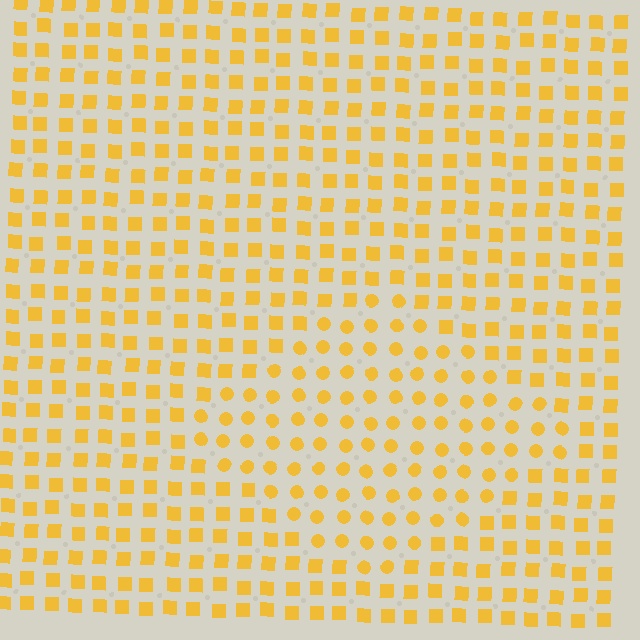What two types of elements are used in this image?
The image uses circles inside the diamond region and squares outside it.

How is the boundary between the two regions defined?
The boundary is defined by a change in element shape: circles inside vs. squares outside. All elements share the same color and spacing.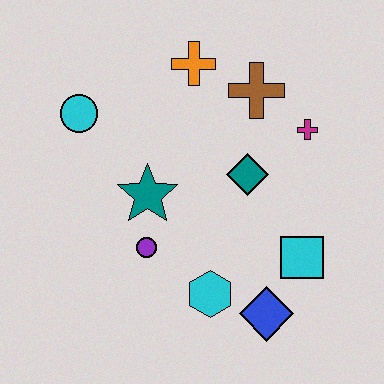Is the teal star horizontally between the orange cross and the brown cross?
No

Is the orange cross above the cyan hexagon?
Yes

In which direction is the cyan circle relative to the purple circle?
The cyan circle is above the purple circle.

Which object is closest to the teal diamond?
The magenta cross is closest to the teal diamond.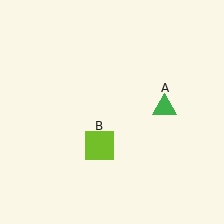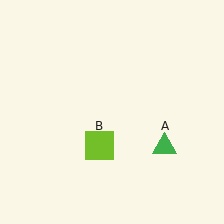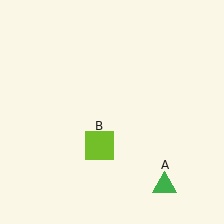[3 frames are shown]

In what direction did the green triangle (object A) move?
The green triangle (object A) moved down.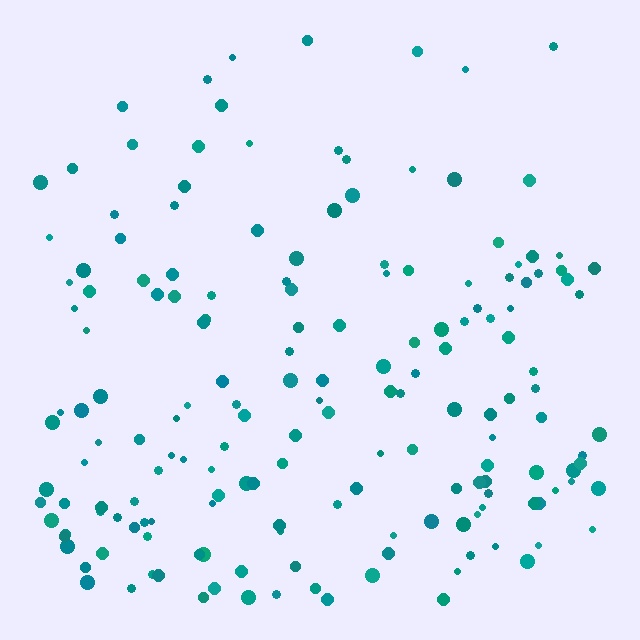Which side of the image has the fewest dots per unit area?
The top.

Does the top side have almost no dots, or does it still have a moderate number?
Still a moderate number, just noticeably fewer than the bottom.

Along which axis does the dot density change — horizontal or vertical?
Vertical.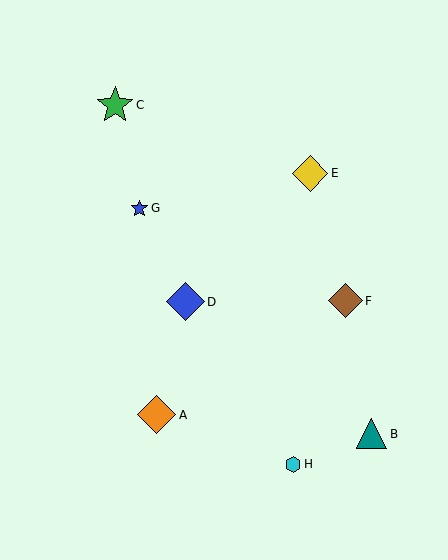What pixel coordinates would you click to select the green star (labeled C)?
Click at (115, 105) to select the green star C.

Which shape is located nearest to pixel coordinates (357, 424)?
The teal triangle (labeled B) at (371, 434) is nearest to that location.